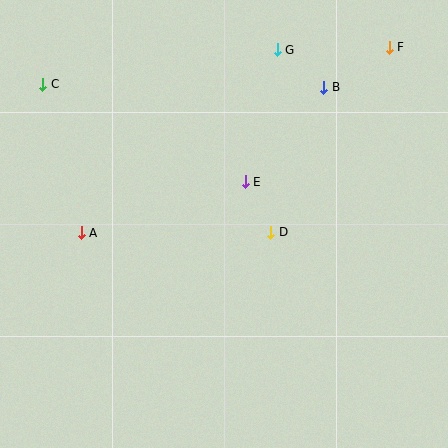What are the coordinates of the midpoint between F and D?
The midpoint between F and D is at (330, 140).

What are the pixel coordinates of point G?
Point G is at (277, 50).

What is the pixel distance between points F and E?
The distance between F and E is 197 pixels.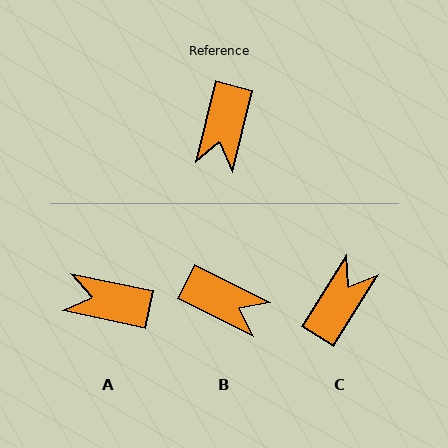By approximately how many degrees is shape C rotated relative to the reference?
Approximately 162 degrees counter-clockwise.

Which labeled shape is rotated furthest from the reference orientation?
C, about 162 degrees away.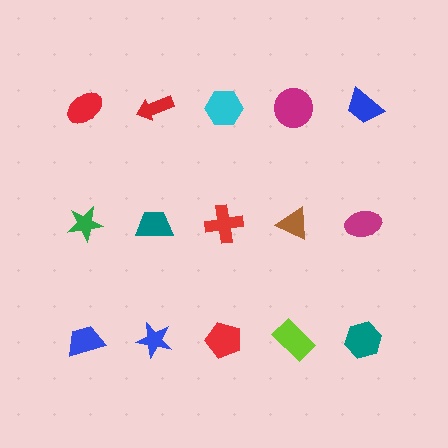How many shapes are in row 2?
5 shapes.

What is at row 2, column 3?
A red cross.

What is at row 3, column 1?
A blue trapezoid.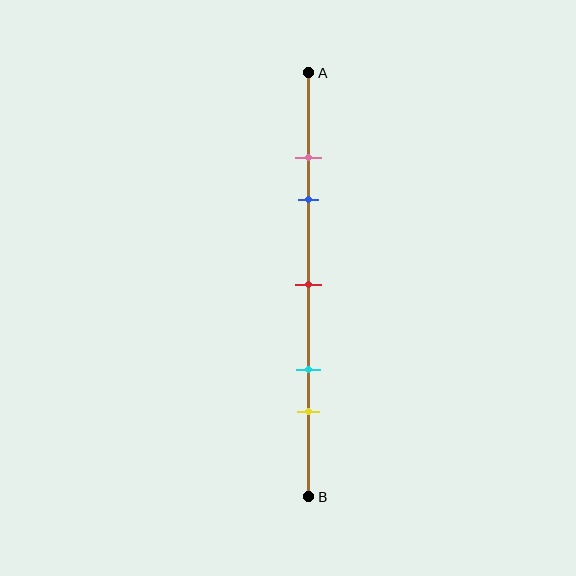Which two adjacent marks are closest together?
The pink and blue marks are the closest adjacent pair.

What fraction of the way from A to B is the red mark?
The red mark is approximately 50% (0.5) of the way from A to B.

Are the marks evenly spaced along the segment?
No, the marks are not evenly spaced.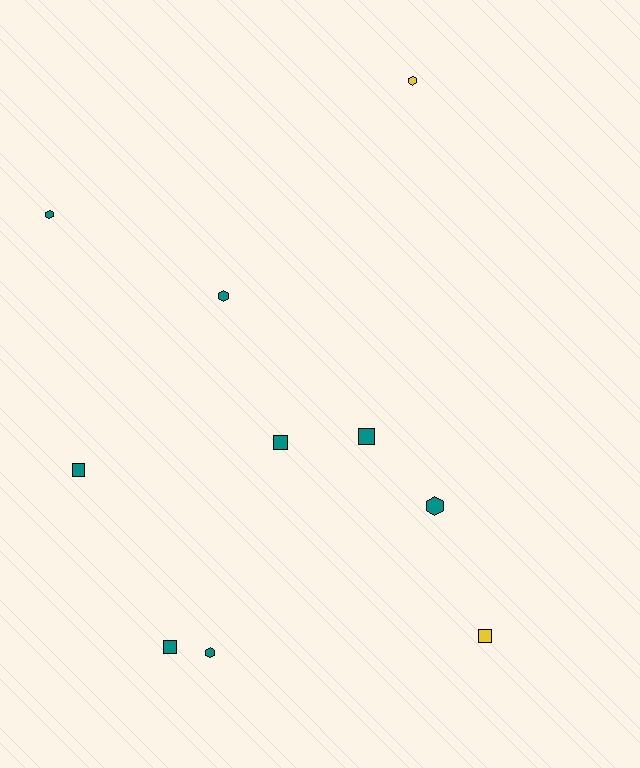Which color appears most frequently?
Teal, with 8 objects.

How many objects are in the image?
There are 10 objects.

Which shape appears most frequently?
Square, with 5 objects.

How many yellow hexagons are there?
There is 1 yellow hexagon.